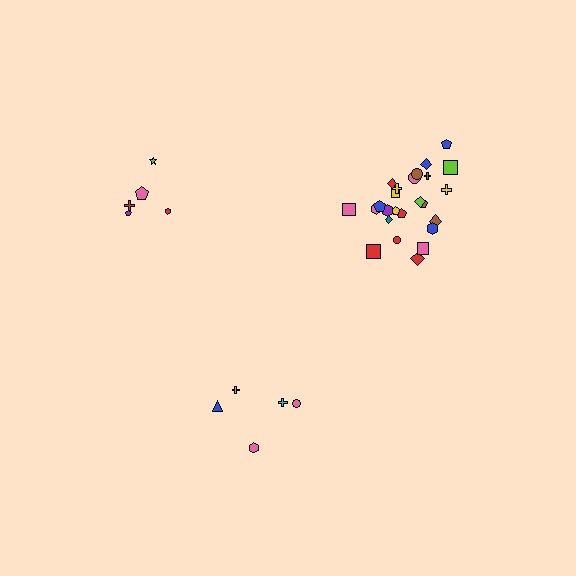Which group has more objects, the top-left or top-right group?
The top-right group.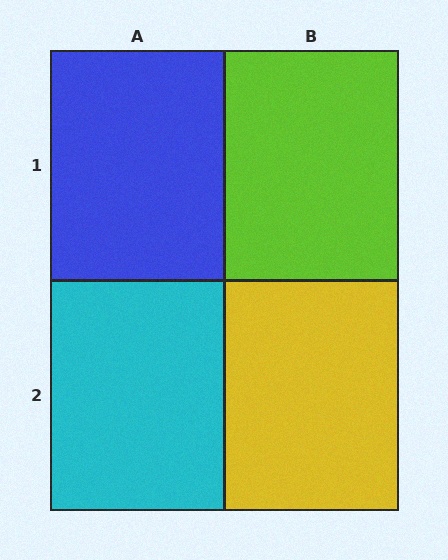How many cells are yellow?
1 cell is yellow.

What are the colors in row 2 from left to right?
Cyan, yellow.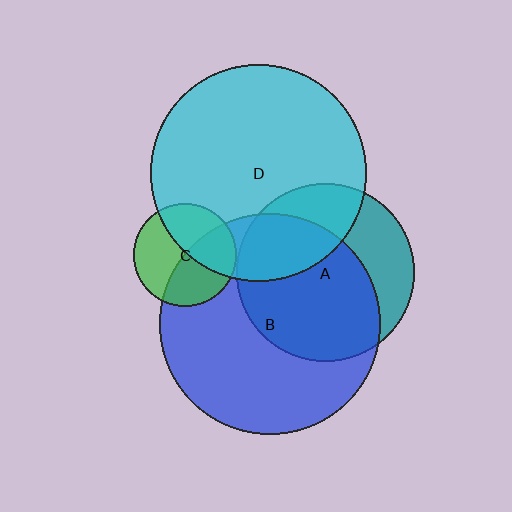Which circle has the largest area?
Circle B (blue).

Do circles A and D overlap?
Yes.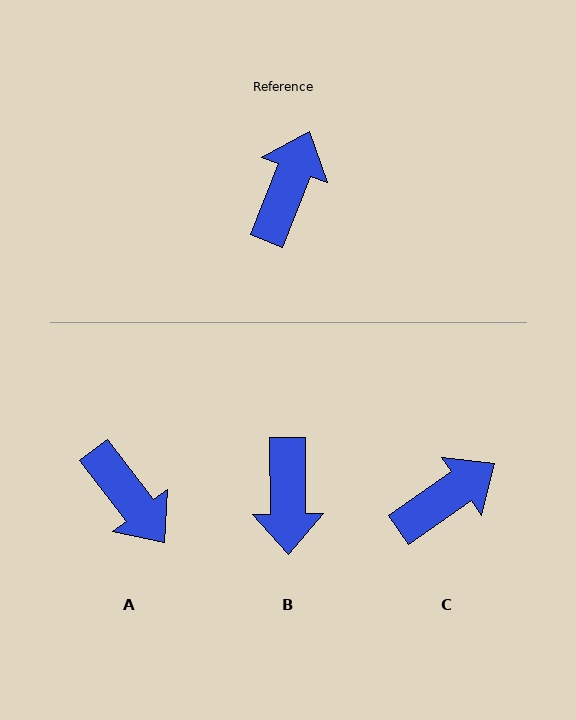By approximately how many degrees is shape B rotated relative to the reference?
Approximately 158 degrees clockwise.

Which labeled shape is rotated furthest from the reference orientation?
B, about 158 degrees away.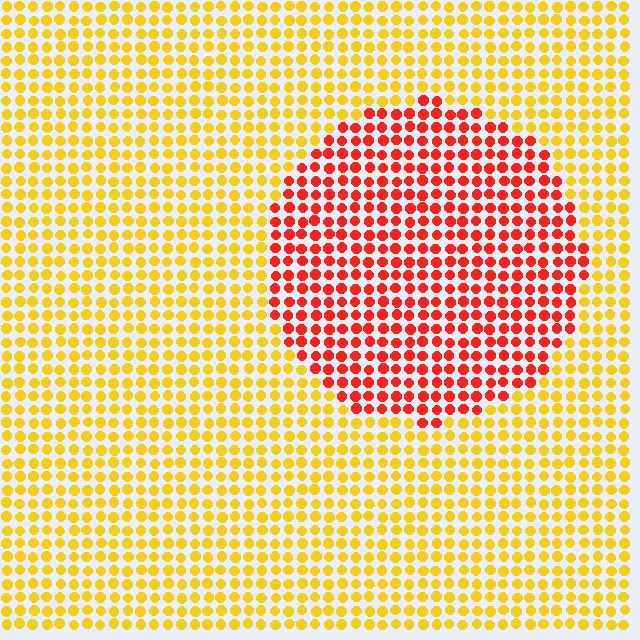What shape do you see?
I see a circle.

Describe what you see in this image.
The image is filled with small yellow elements in a uniform arrangement. A circle-shaped region is visible where the elements are tinted to a slightly different hue, forming a subtle color boundary.